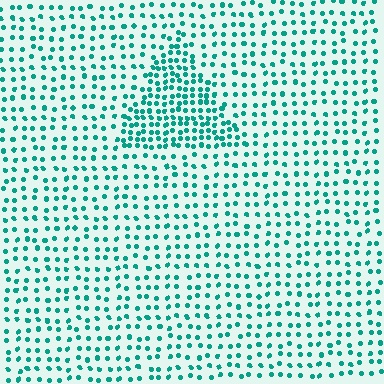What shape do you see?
I see a triangle.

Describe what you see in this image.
The image contains small teal elements arranged at two different densities. A triangle-shaped region is visible where the elements are more densely packed than the surrounding area.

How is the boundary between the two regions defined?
The boundary is defined by a change in element density (approximately 2.0x ratio). All elements are the same color, size, and shape.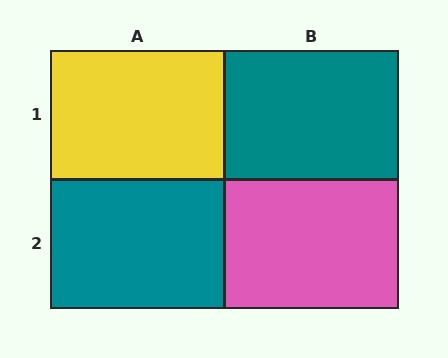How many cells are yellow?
1 cell is yellow.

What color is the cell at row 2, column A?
Teal.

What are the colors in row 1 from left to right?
Yellow, teal.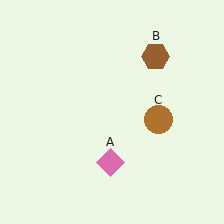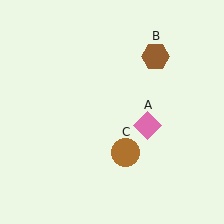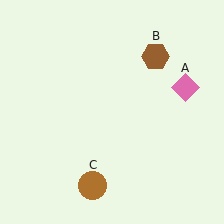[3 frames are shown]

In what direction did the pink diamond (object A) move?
The pink diamond (object A) moved up and to the right.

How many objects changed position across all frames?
2 objects changed position: pink diamond (object A), brown circle (object C).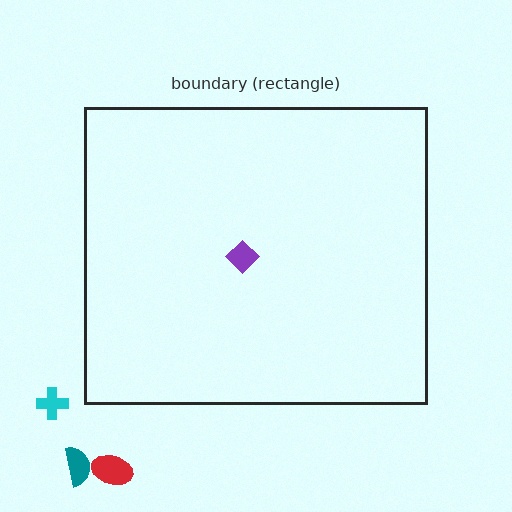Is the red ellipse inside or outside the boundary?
Outside.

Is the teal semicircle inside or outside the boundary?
Outside.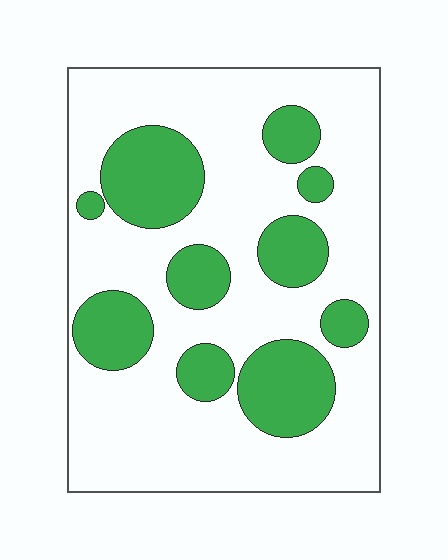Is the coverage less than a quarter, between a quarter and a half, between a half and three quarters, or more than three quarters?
Between a quarter and a half.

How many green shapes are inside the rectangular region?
10.